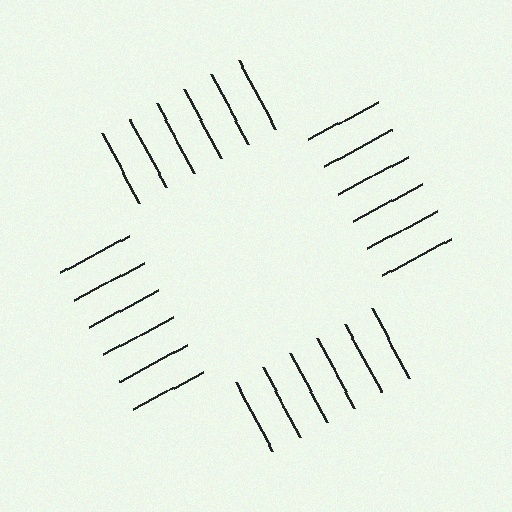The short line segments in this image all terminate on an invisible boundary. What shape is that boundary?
An illusory square — the line segments terminate on its edges but no continuous stroke is drawn.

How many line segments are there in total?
24 — 6 along each of the 4 edges.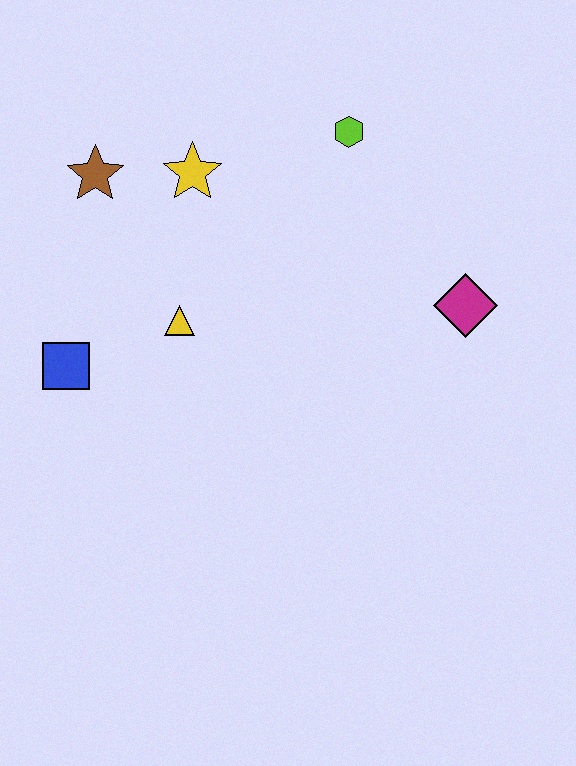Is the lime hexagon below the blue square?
No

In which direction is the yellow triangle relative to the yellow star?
The yellow triangle is below the yellow star.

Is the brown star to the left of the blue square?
No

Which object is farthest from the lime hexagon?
The blue square is farthest from the lime hexagon.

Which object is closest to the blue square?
The yellow triangle is closest to the blue square.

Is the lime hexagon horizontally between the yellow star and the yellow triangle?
No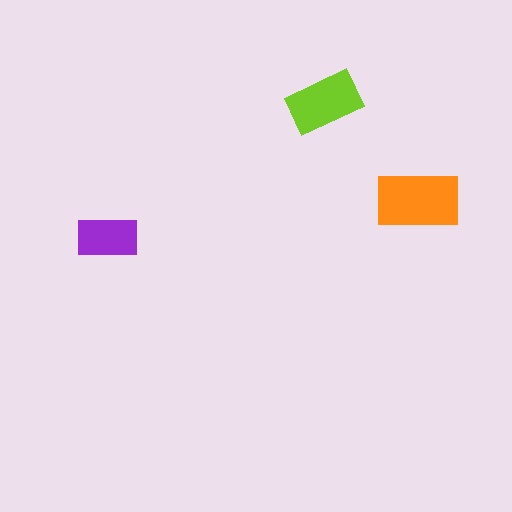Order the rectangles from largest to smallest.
the orange one, the lime one, the purple one.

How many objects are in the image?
There are 3 objects in the image.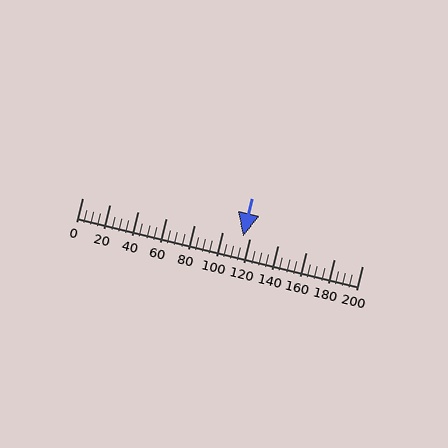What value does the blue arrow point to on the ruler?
The blue arrow points to approximately 115.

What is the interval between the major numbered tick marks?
The major tick marks are spaced 20 units apart.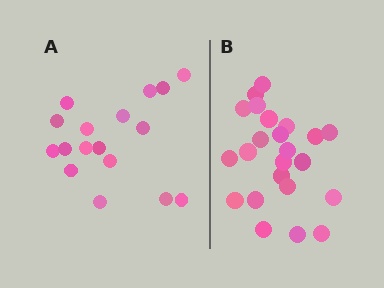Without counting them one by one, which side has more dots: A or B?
Region B (the right region) has more dots.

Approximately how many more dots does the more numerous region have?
Region B has about 6 more dots than region A.